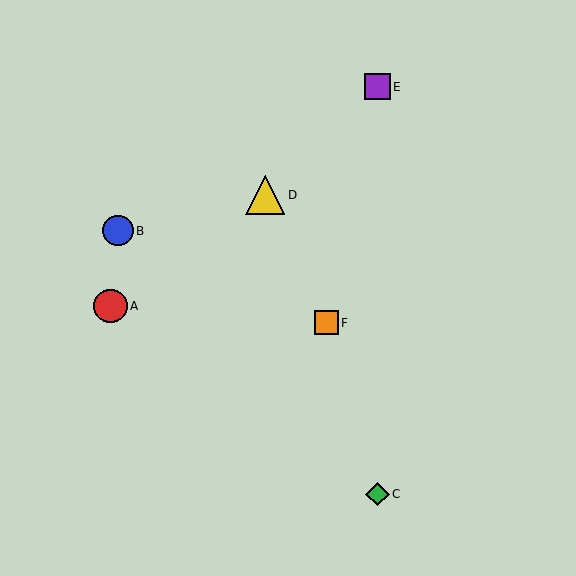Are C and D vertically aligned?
No, C is at x≈378 and D is at x≈265.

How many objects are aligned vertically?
2 objects (C, E) are aligned vertically.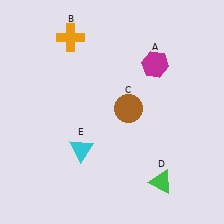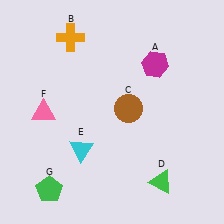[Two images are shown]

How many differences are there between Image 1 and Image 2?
There are 2 differences between the two images.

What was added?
A pink triangle (F), a green pentagon (G) were added in Image 2.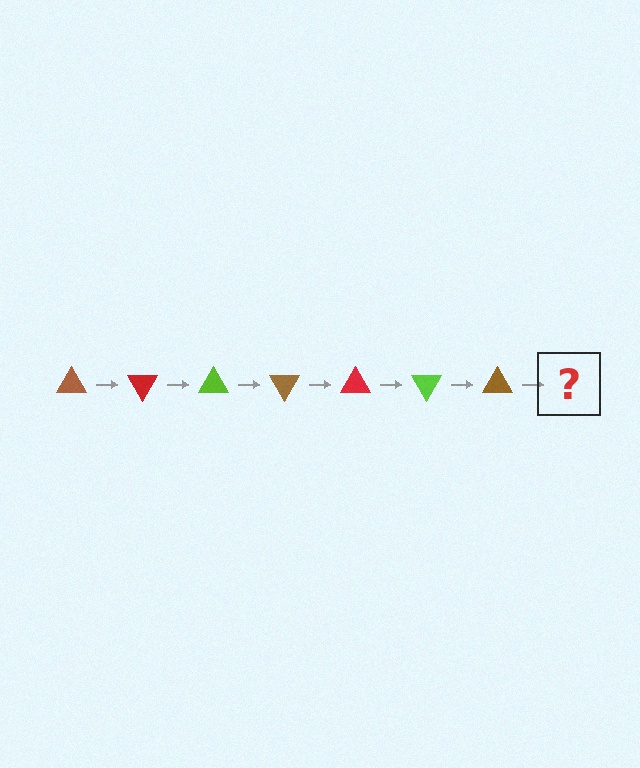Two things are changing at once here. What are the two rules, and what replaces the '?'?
The two rules are that it rotates 60 degrees each step and the color cycles through brown, red, and lime. The '?' should be a red triangle, rotated 420 degrees from the start.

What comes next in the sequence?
The next element should be a red triangle, rotated 420 degrees from the start.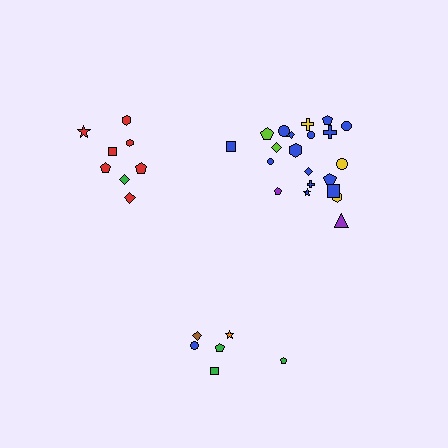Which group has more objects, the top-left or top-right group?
The top-right group.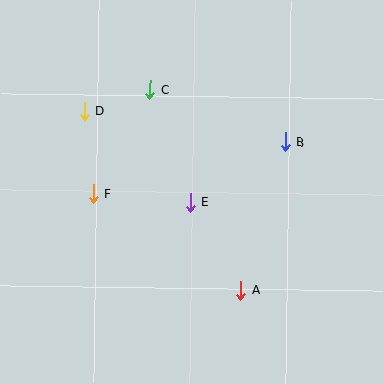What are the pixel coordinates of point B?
Point B is at (285, 142).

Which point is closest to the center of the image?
Point E at (190, 202) is closest to the center.